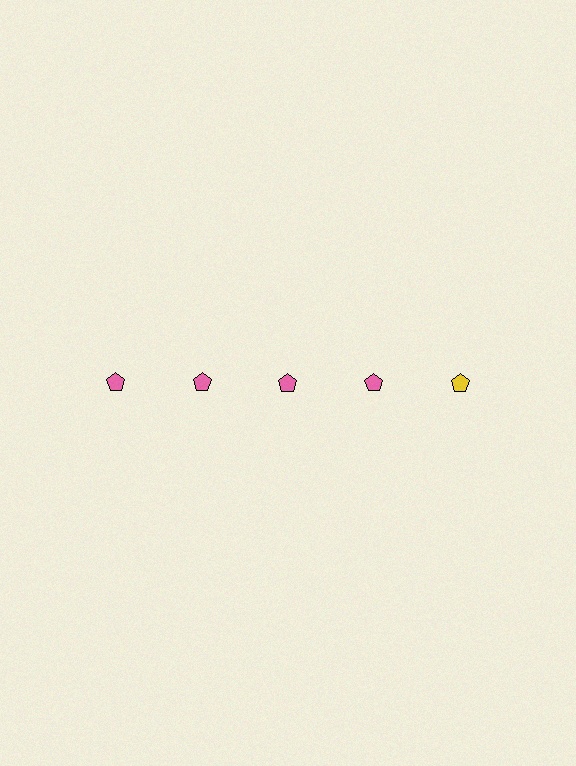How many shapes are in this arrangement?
There are 5 shapes arranged in a grid pattern.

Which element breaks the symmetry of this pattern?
The yellow pentagon in the top row, rightmost column breaks the symmetry. All other shapes are pink pentagons.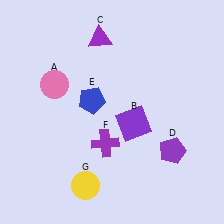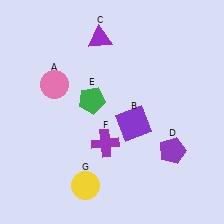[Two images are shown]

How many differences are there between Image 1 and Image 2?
There is 1 difference between the two images.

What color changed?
The pentagon (E) changed from blue in Image 1 to green in Image 2.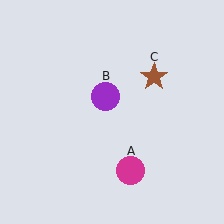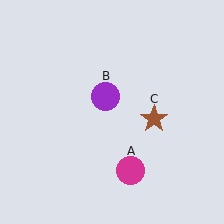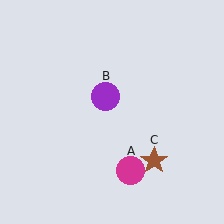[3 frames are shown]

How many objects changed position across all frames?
1 object changed position: brown star (object C).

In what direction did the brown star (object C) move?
The brown star (object C) moved down.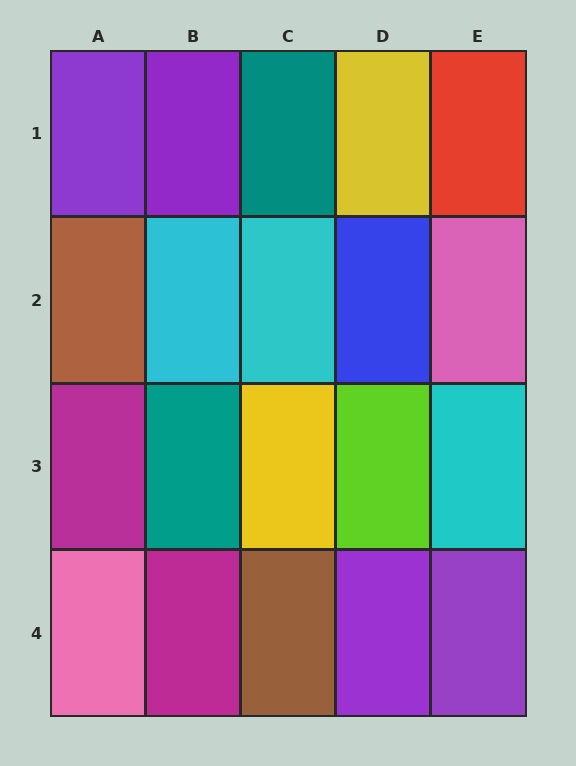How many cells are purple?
4 cells are purple.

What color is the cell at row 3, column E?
Cyan.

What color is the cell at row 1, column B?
Purple.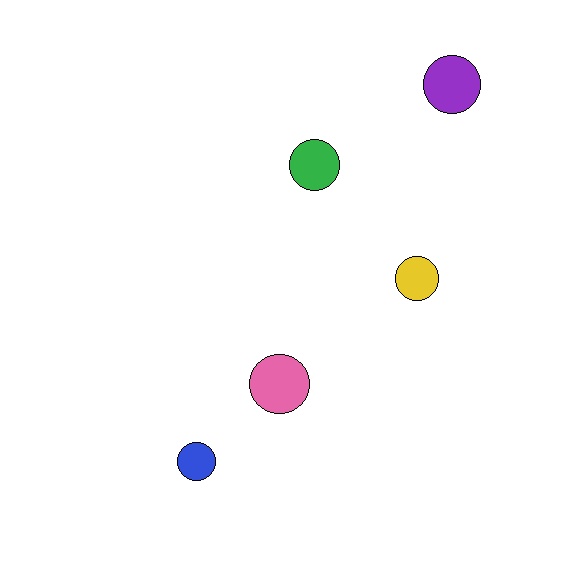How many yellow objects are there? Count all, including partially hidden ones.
There is 1 yellow object.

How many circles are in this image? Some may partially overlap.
There are 5 circles.